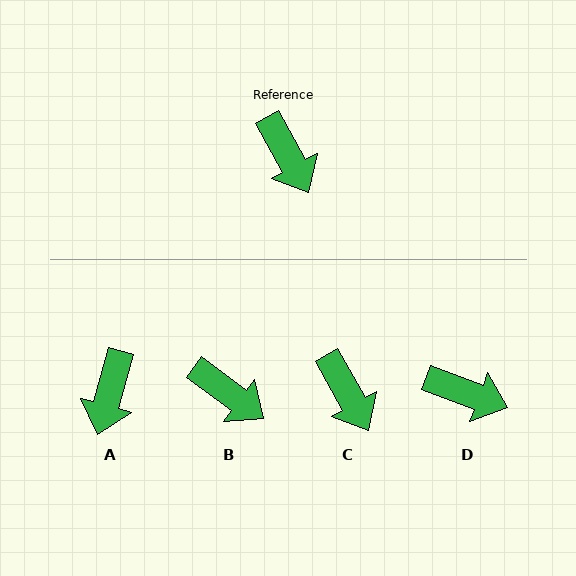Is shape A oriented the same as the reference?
No, it is off by about 44 degrees.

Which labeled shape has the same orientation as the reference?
C.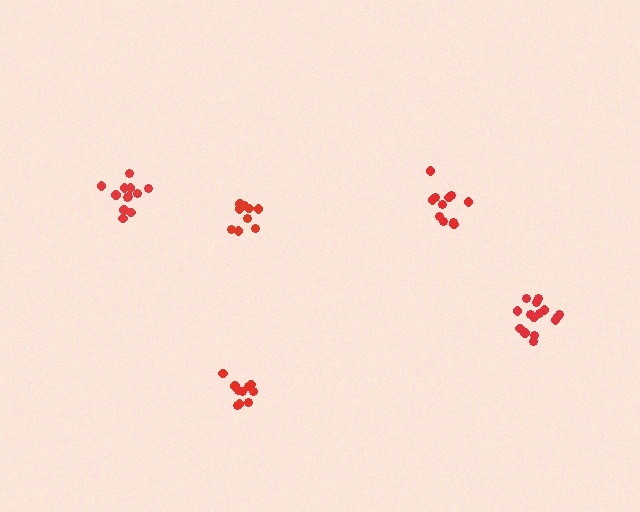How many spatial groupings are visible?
There are 5 spatial groupings.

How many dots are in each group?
Group 1: 12 dots, Group 2: 9 dots, Group 3: 12 dots, Group 4: 15 dots, Group 5: 10 dots (58 total).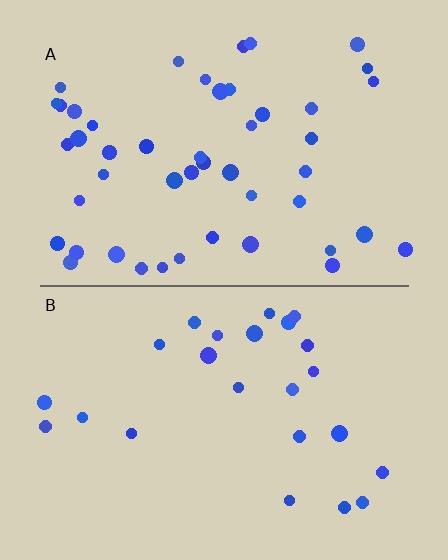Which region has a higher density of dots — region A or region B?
A (the top).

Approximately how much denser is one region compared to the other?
Approximately 2.0× — region A over region B.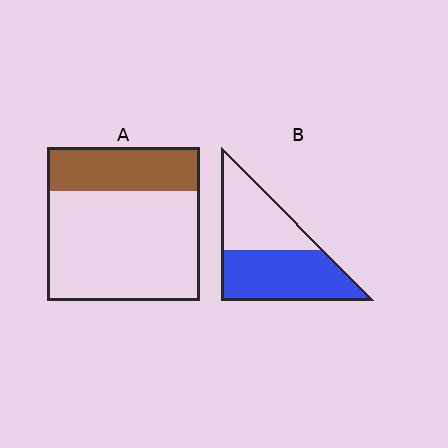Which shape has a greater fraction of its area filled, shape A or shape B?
Shape B.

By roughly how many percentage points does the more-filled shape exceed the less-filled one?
By roughly 25 percentage points (B over A).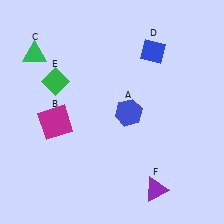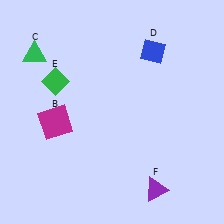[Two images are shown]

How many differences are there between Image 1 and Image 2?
There is 1 difference between the two images.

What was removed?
The blue hexagon (A) was removed in Image 2.